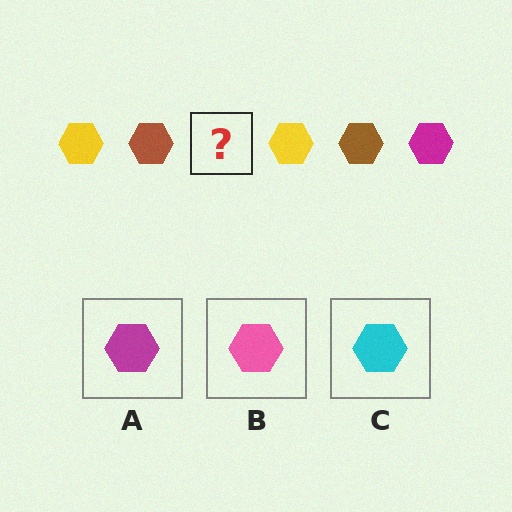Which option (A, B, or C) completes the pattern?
A.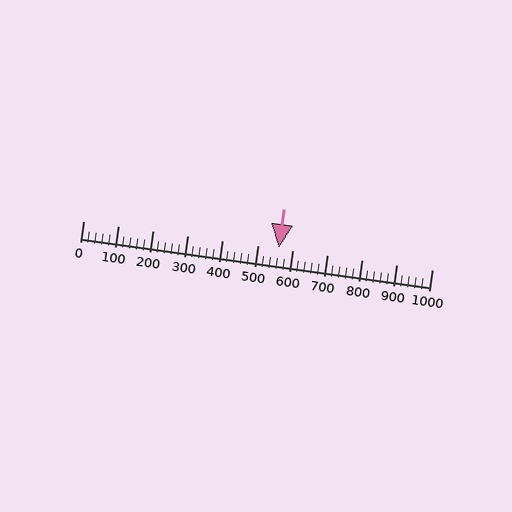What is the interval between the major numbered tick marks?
The major tick marks are spaced 100 units apart.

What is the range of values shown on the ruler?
The ruler shows values from 0 to 1000.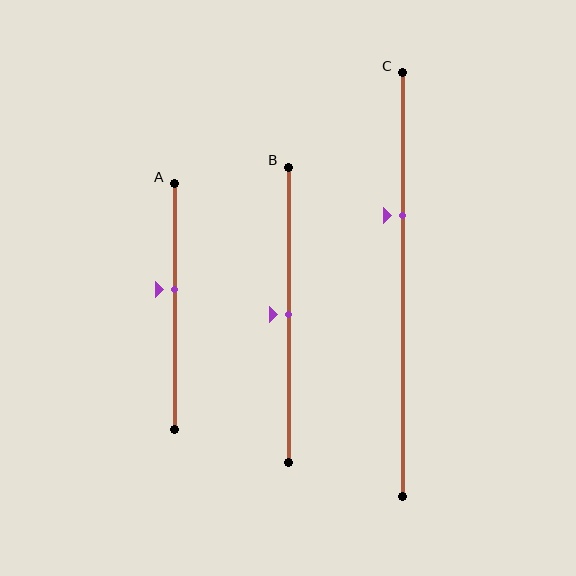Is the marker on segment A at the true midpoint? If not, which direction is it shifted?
No, the marker on segment A is shifted upward by about 7% of the segment length.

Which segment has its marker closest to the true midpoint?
Segment B has its marker closest to the true midpoint.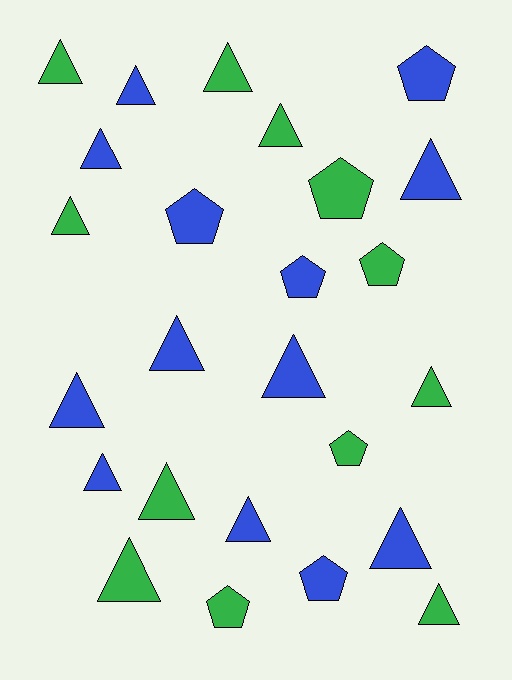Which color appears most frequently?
Blue, with 13 objects.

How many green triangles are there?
There are 8 green triangles.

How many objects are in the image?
There are 25 objects.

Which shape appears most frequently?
Triangle, with 17 objects.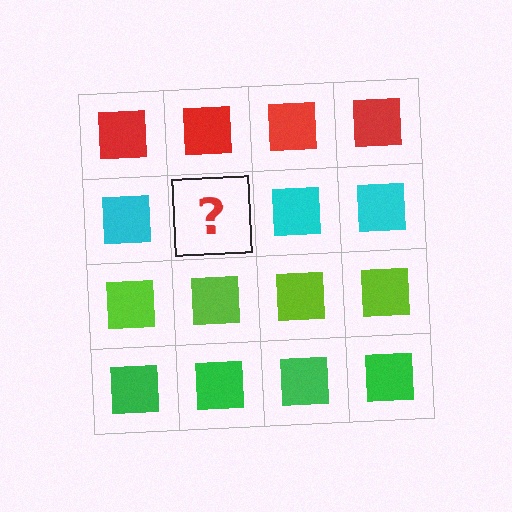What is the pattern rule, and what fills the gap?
The rule is that each row has a consistent color. The gap should be filled with a cyan square.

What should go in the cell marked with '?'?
The missing cell should contain a cyan square.